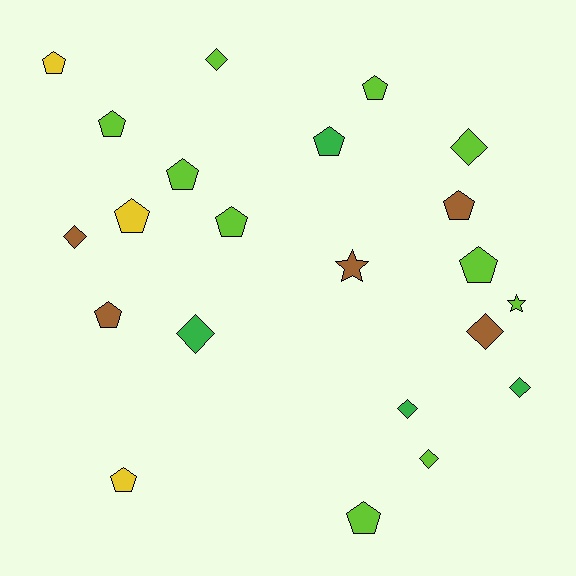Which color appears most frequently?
Lime, with 10 objects.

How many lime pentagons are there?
There are 6 lime pentagons.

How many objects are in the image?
There are 22 objects.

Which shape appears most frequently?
Pentagon, with 12 objects.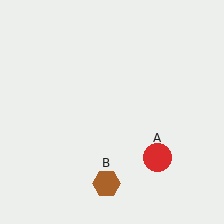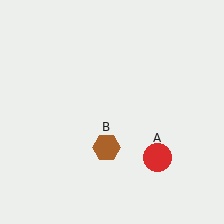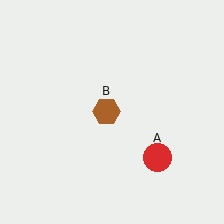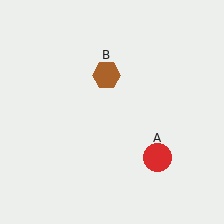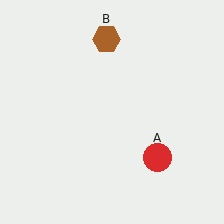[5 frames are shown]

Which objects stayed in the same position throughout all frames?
Red circle (object A) remained stationary.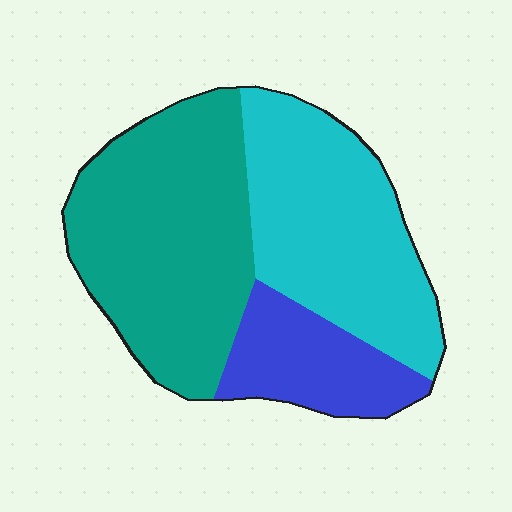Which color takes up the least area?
Blue, at roughly 20%.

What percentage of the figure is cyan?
Cyan takes up between a quarter and a half of the figure.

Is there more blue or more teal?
Teal.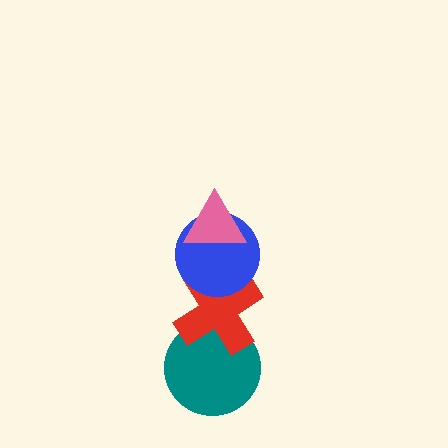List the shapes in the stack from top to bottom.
From top to bottom: the pink triangle, the blue circle, the red cross, the teal circle.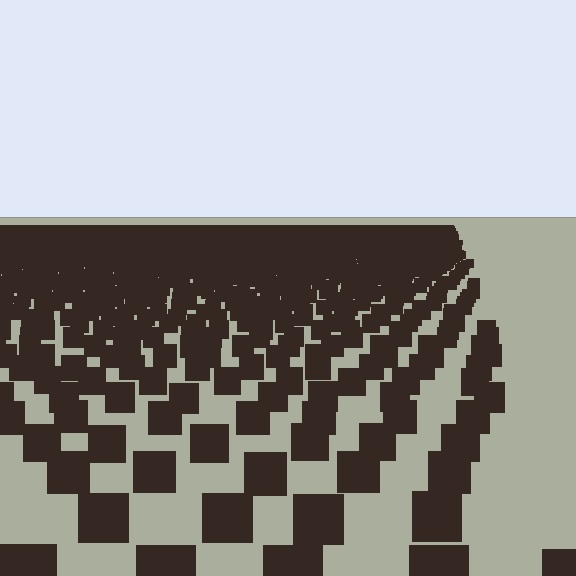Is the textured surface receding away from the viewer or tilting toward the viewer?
The surface is receding away from the viewer. Texture elements get smaller and denser toward the top.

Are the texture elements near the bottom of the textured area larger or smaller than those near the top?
Larger. Near the bottom, elements are closer to the viewer and appear at a bigger on-screen size.